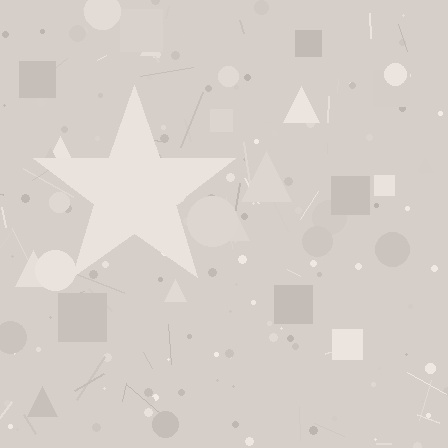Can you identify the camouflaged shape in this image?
The camouflaged shape is a star.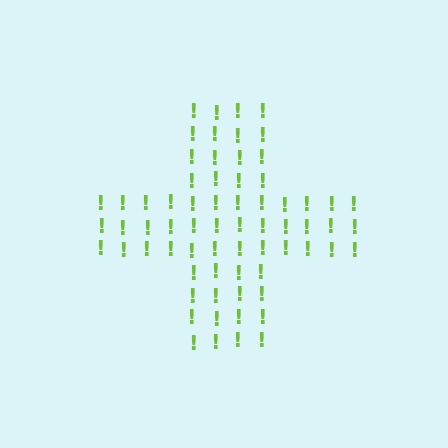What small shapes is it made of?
It is made of small exclamation marks.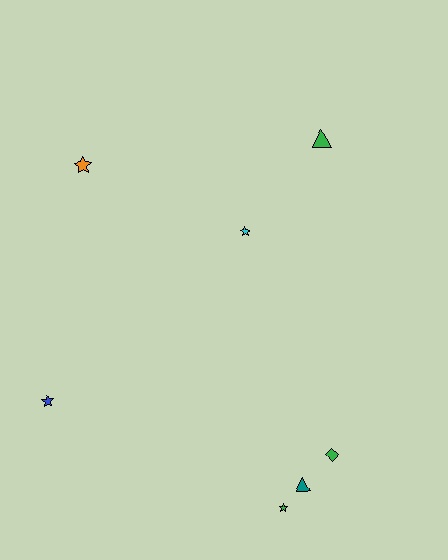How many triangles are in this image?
There are 2 triangles.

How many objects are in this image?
There are 7 objects.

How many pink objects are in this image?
There are no pink objects.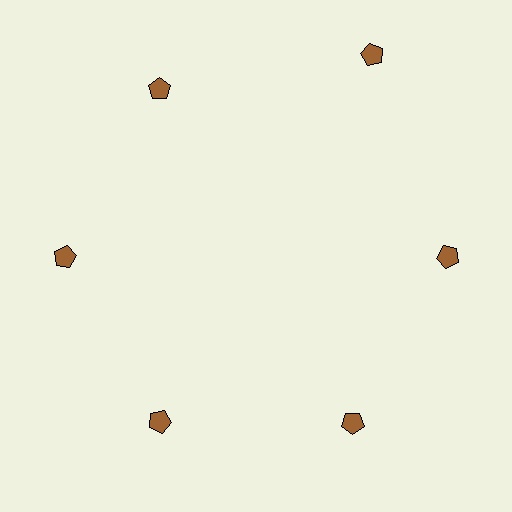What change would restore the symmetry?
The symmetry would be restored by moving it inward, back onto the ring so that all 6 pentagons sit at equal angles and equal distance from the center.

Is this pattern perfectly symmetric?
No. The 6 brown pentagons are arranged in a ring, but one element near the 1 o'clock position is pushed outward from the center, breaking the 6-fold rotational symmetry.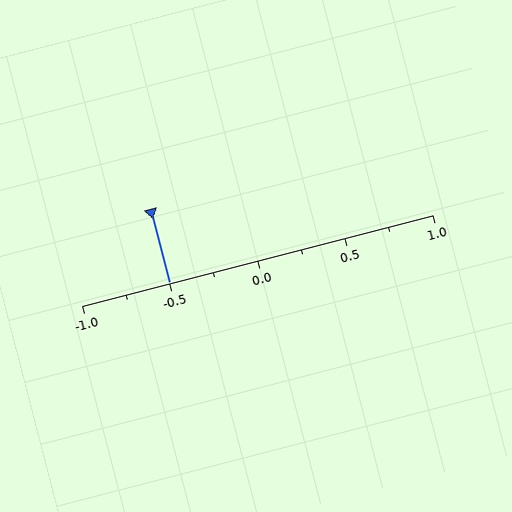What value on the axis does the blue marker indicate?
The marker indicates approximately -0.5.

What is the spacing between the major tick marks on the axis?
The major ticks are spaced 0.5 apart.